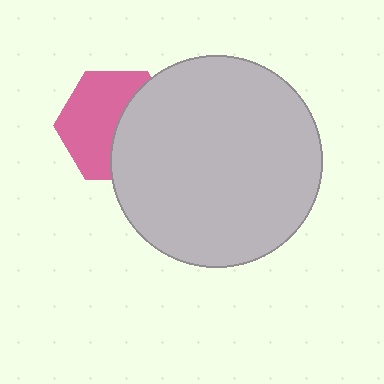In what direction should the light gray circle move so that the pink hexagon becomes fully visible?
The light gray circle should move right. That is the shortest direction to clear the overlap and leave the pink hexagon fully visible.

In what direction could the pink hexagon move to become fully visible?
The pink hexagon could move left. That would shift it out from behind the light gray circle entirely.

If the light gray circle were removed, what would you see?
You would see the complete pink hexagon.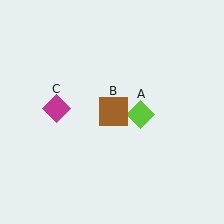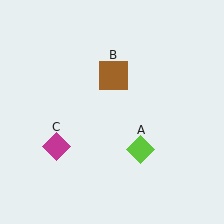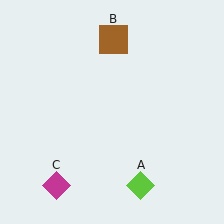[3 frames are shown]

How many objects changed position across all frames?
3 objects changed position: lime diamond (object A), brown square (object B), magenta diamond (object C).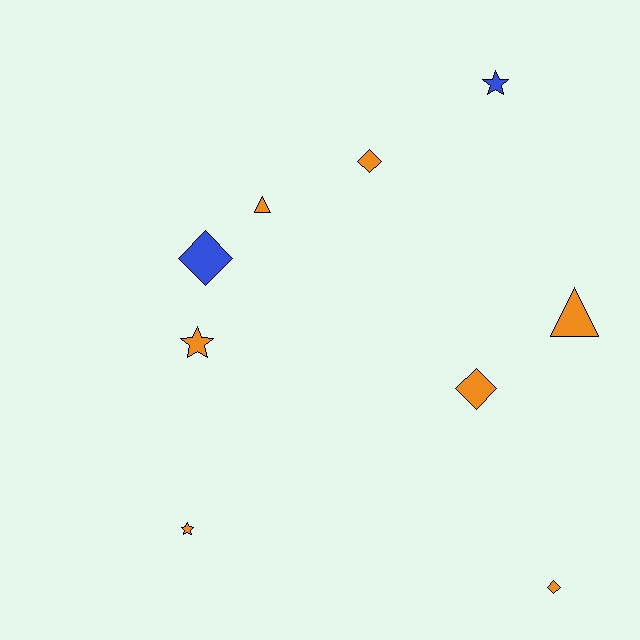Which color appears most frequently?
Orange, with 7 objects.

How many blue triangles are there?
There are no blue triangles.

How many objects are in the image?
There are 9 objects.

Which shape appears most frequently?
Diamond, with 4 objects.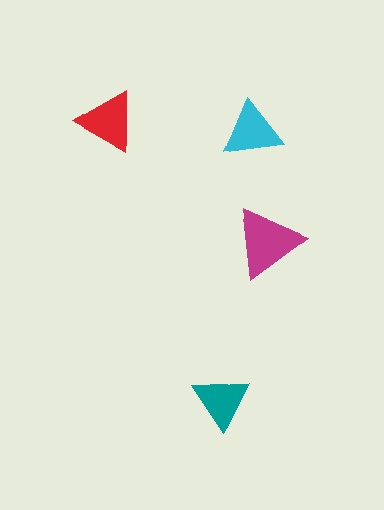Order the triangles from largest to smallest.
the magenta one, the red one, the cyan one, the teal one.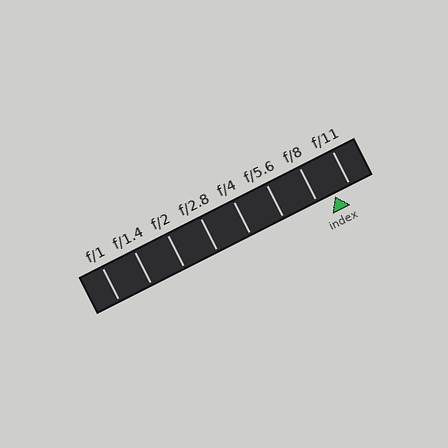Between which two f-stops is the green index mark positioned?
The index mark is between f/8 and f/11.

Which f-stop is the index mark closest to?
The index mark is closest to f/11.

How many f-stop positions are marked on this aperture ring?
There are 8 f-stop positions marked.